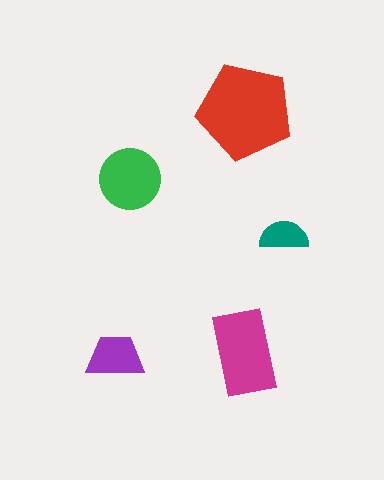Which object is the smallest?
The teal semicircle.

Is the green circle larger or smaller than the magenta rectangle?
Smaller.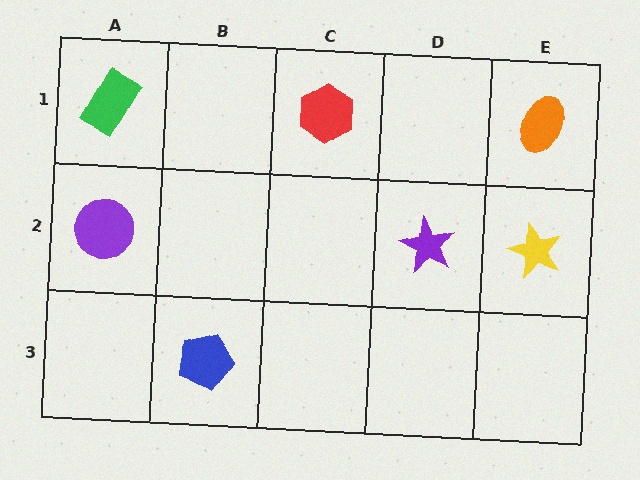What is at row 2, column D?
A purple star.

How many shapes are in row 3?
1 shape.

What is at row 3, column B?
A blue pentagon.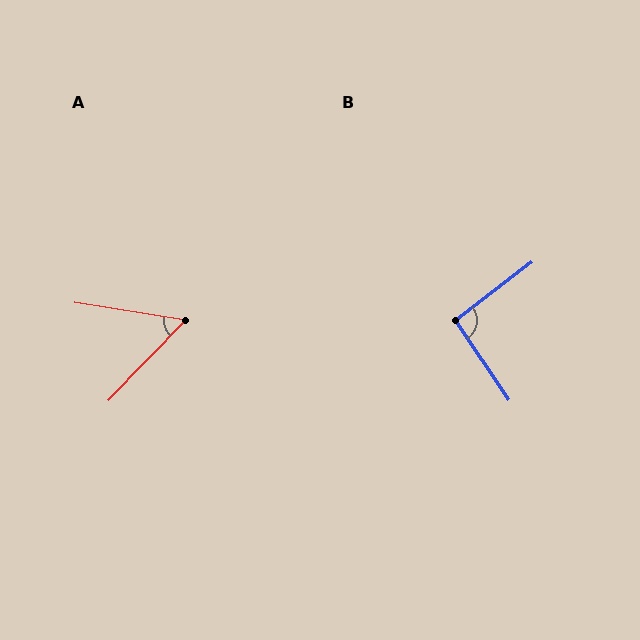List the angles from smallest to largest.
A (55°), B (94°).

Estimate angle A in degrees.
Approximately 55 degrees.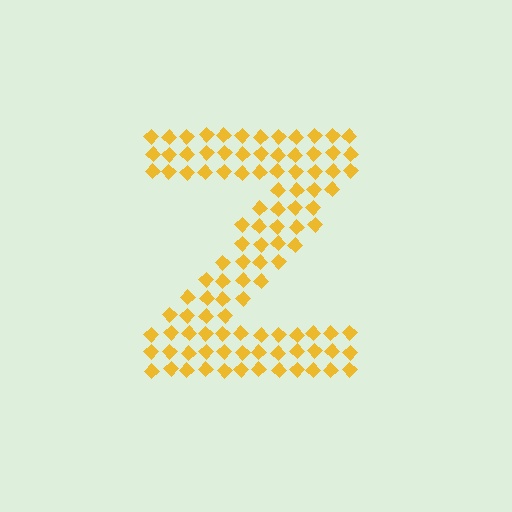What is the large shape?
The large shape is the letter Z.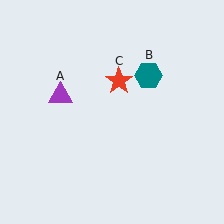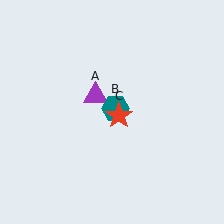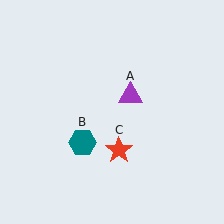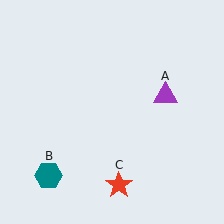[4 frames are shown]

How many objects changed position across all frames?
3 objects changed position: purple triangle (object A), teal hexagon (object B), red star (object C).